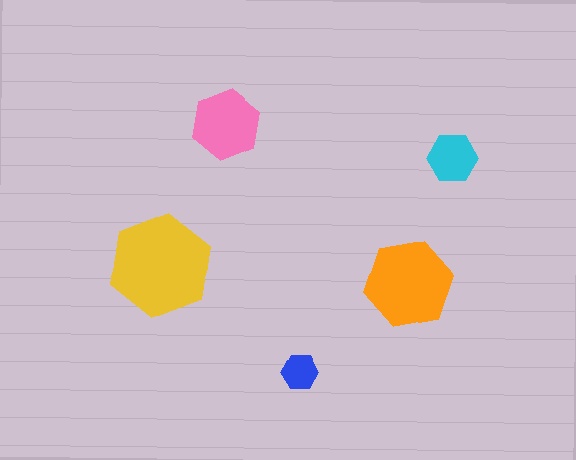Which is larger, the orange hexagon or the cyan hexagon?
The orange one.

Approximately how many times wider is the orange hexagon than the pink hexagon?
About 1.5 times wider.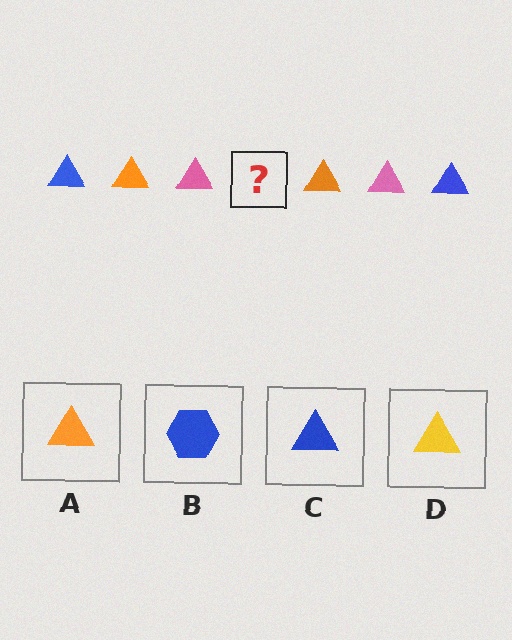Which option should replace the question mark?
Option C.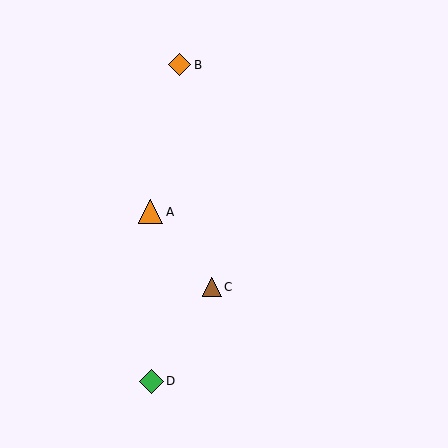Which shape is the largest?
The orange triangle (labeled A) is the largest.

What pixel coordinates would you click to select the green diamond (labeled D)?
Click at (151, 381) to select the green diamond D.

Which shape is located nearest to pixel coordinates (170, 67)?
The orange diamond (labeled B) at (180, 65) is nearest to that location.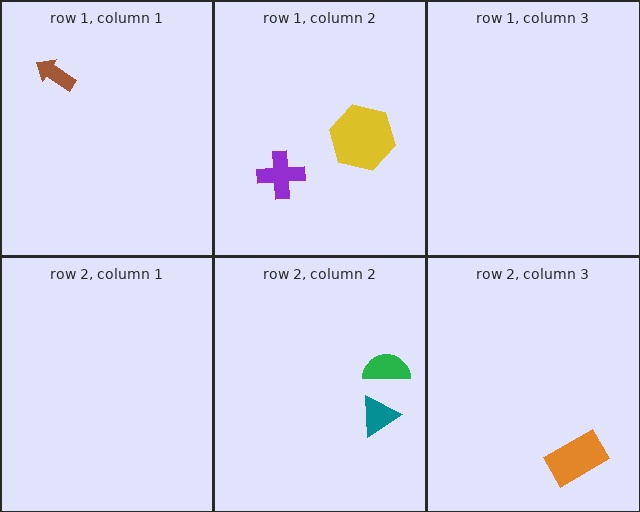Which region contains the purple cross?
The row 1, column 2 region.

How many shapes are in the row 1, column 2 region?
2.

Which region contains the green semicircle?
The row 2, column 2 region.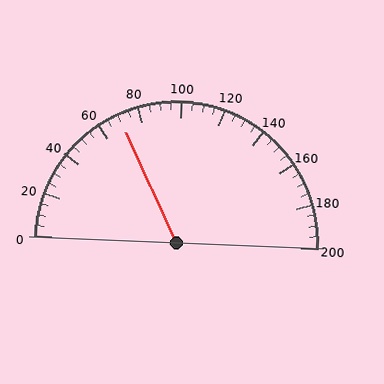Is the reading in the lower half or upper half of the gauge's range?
The reading is in the lower half of the range (0 to 200).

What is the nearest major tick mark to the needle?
The nearest major tick mark is 80.